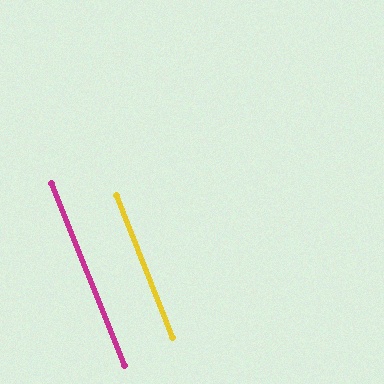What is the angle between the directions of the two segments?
Approximately 0 degrees.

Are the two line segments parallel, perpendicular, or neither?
Parallel — their directions differ by only 0.2°.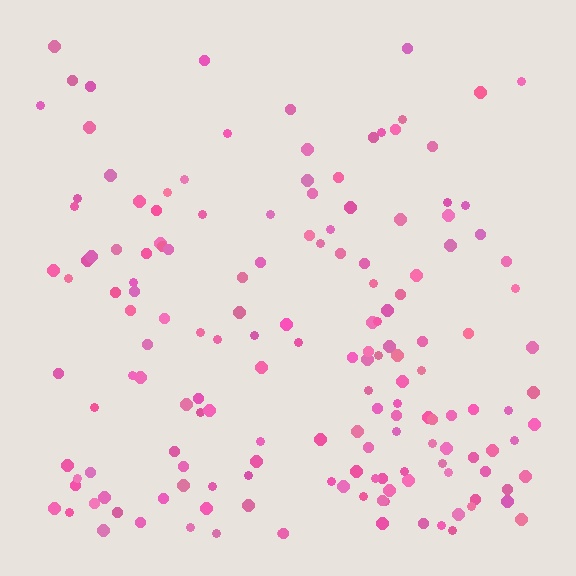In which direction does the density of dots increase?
From top to bottom, with the bottom side densest.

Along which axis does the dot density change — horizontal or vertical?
Vertical.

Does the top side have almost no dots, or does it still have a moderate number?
Still a moderate number, just noticeably fewer than the bottom.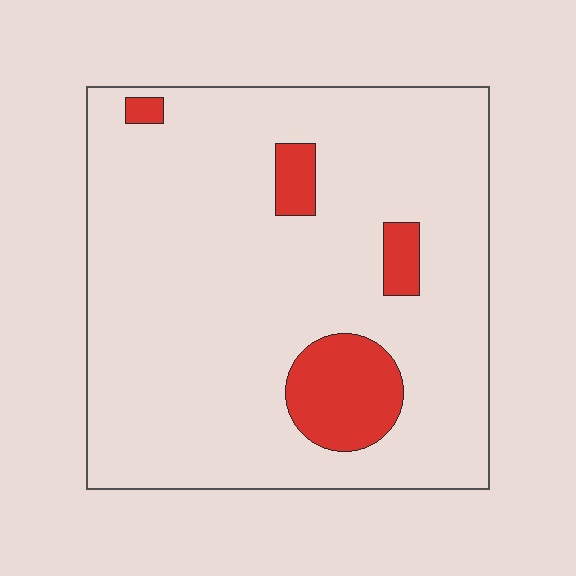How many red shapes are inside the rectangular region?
4.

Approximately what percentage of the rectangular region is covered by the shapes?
Approximately 10%.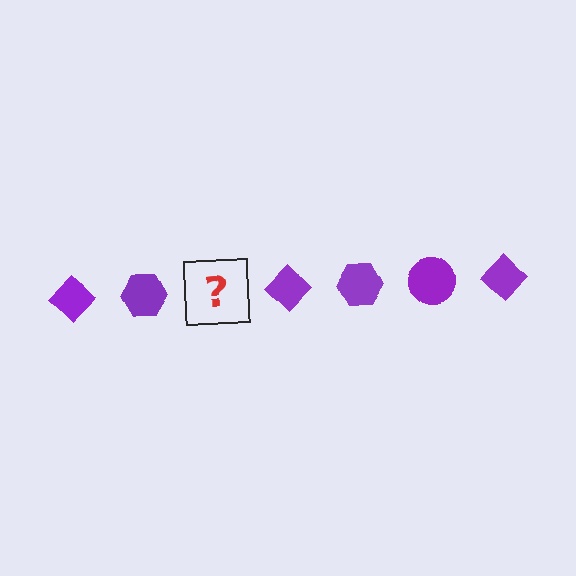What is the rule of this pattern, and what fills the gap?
The rule is that the pattern cycles through diamond, hexagon, circle shapes in purple. The gap should be filled with a purple circle.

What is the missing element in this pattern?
The missing element is a purple circle.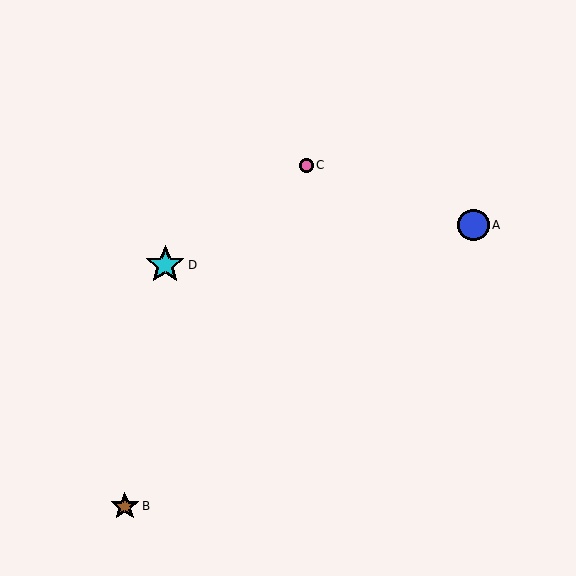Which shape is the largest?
The cyan star (labeled D) is the largest.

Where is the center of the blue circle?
The center of the blue circle is at (473, 225).